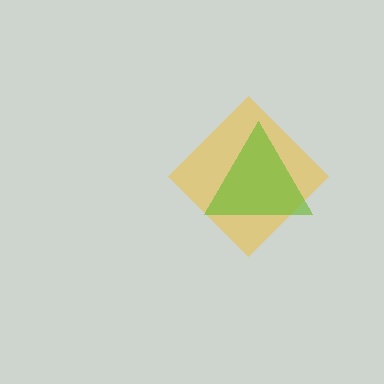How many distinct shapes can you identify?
There are 2 distinct shapes: a yellow diamond, a lime triangle.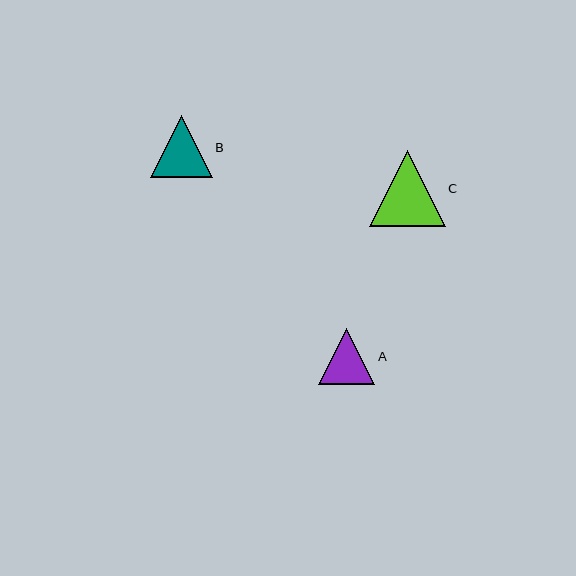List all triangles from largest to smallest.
From largest to smallest: C, B, A.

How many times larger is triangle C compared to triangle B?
Triangle C is approximately 1.2 times the size of triangle B.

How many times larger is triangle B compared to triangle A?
Triangle B is approximately 1.1 times the size of triangle A.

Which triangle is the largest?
Triangle C is the largest with a size of approximately 76 pixels.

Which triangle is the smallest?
Triangle A is the smallest with a size of approximately 56 pixels.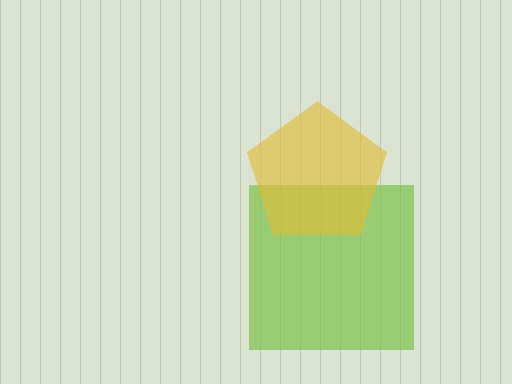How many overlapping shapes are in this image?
There are 2 overlapping shapes in the image.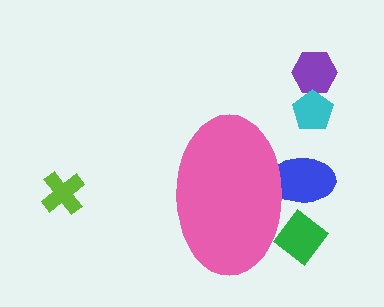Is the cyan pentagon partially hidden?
No, the cyan pentagon is fully visible.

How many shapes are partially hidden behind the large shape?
2 shapes are partially hidden.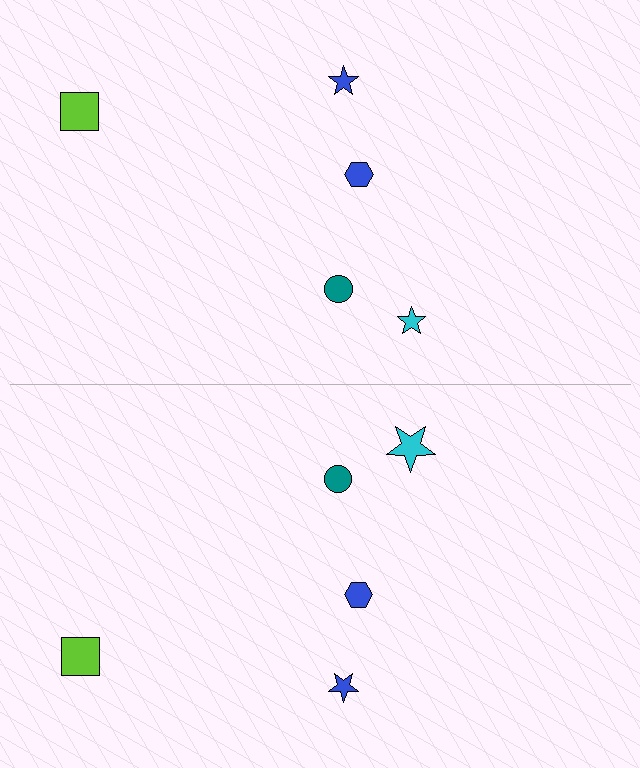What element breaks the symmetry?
The cyan star on the bottom side has a different size than its mirror counterpart.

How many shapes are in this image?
There are 10 shapes in this image.